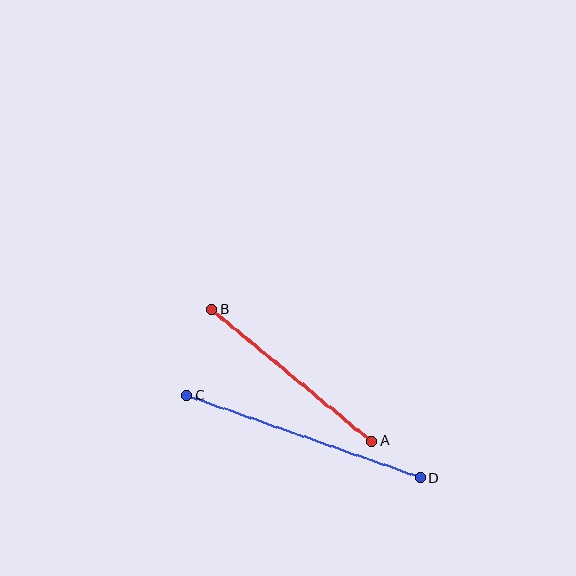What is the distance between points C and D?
The distance is approximately 248 pixels.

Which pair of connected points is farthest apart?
Points C and D are farthest apart.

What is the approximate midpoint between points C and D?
The midpoint is at approximately (304, 437) pixels.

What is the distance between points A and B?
The distance is approximately 207 pixels.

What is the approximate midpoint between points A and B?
The midpoint is at approximately (291, 376) pixels.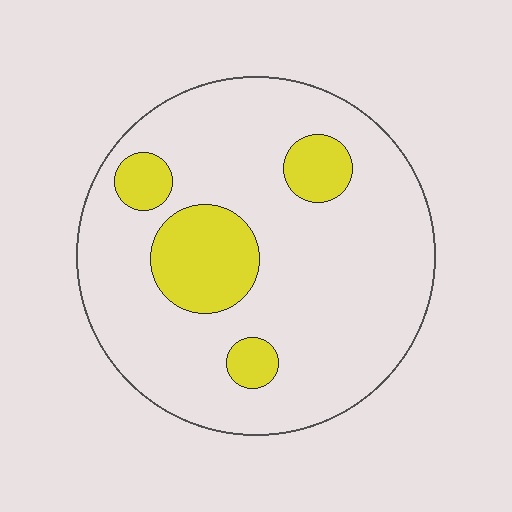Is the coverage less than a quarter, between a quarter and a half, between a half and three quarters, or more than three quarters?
Less than a quarter.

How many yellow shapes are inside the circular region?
4.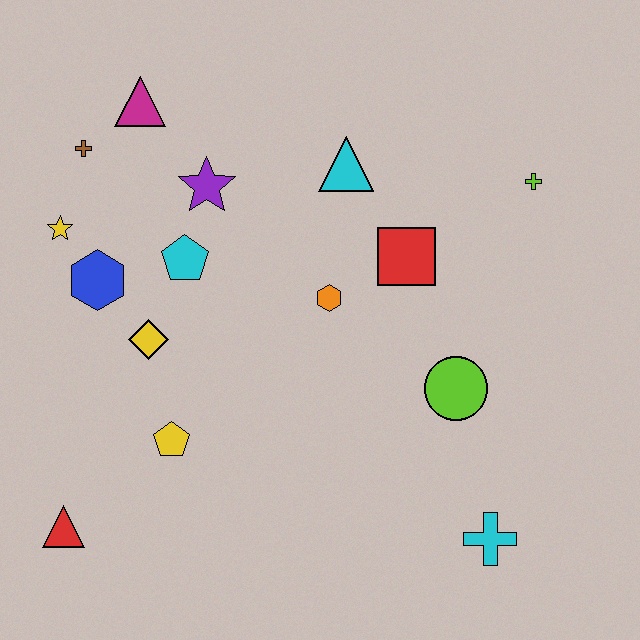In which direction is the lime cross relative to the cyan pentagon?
The lime cross is to the right of the cyan pentagon.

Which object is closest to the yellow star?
The blue hexagon is closest to the yellow star.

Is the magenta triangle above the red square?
Yes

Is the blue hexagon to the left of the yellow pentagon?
Yes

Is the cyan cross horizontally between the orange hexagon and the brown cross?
No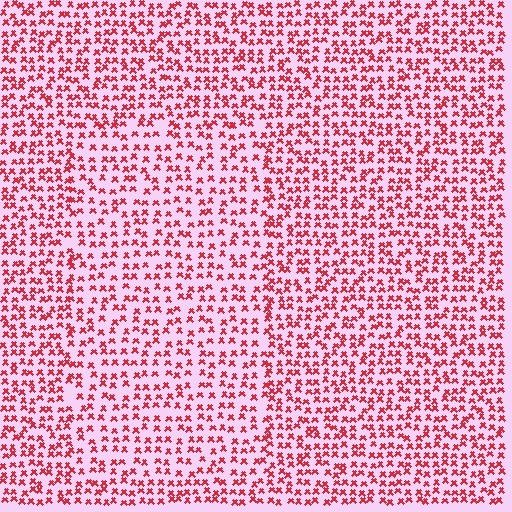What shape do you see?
I see a rectangle.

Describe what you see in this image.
The image contains small red elements arranged at two different densities. A rectangle-shaped region is visible where the elements are less densely packed than the surrounding area.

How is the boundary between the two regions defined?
The boundary is defined by a change in element density (approximately 1.4x ratio). All elements are the same color, size, and shape.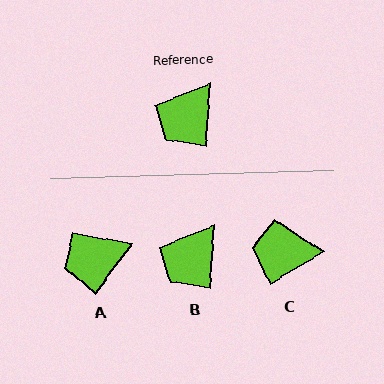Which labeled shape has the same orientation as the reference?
B.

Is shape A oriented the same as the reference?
No, it is off by about 31 degrees.